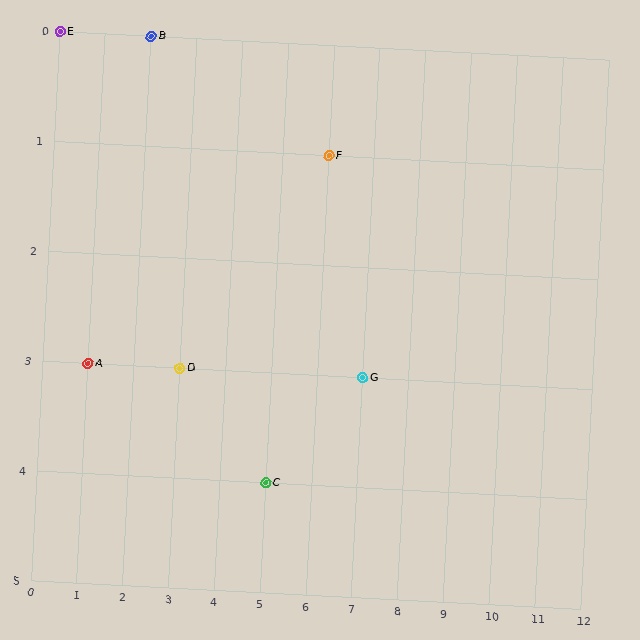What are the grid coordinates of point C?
Point C is at grid coordinates (5, 4).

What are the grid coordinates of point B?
Point B is at grid coordinates (2, 0).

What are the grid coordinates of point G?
Point G is at grid coordinates (7, 3).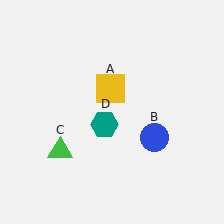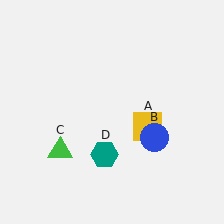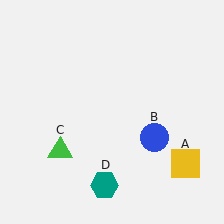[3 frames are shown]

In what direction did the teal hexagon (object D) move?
The teal hexagon (object D) moved down.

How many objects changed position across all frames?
2 objects changed position: yellow square (object A), teal hexagon (object D).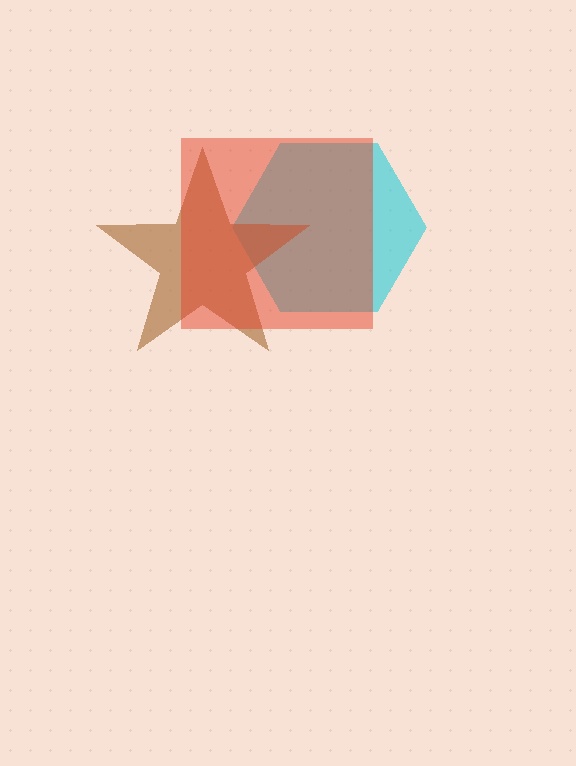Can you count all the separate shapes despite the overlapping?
Yes, there are 3 separate shapes.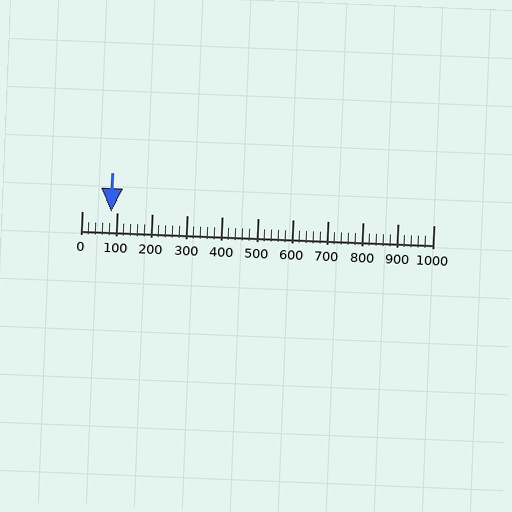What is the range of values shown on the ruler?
The ruler shows values from 0 to 1000.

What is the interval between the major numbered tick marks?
The major tick marks are spaced 100 units apart.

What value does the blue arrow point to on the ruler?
The blue arrow points to approximately 85.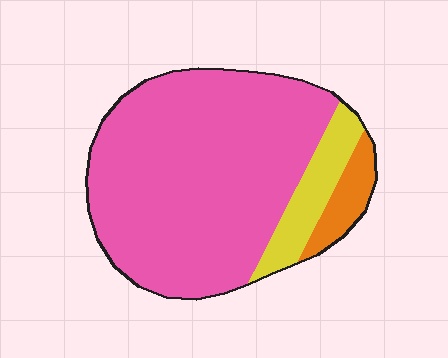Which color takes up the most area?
Pink, at roughly 80%.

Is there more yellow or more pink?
Pink.